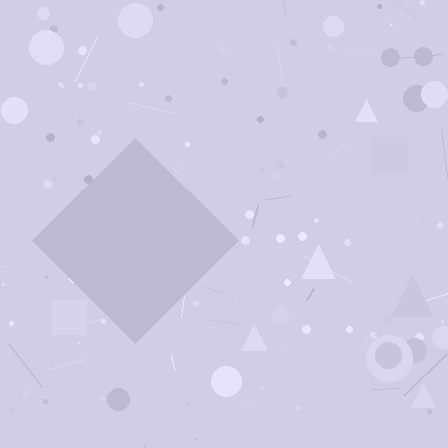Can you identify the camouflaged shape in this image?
The camouflaged shape is a diamond.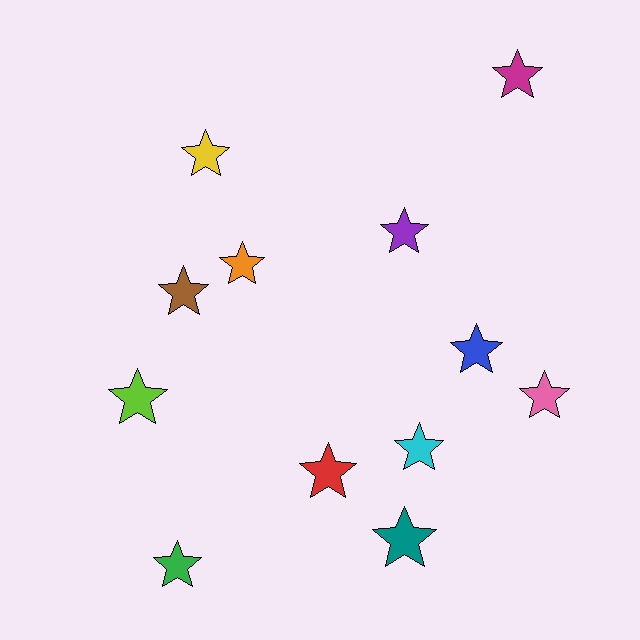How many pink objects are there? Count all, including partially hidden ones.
There is 1 pink object.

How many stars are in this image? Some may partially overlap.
There are 12 stars.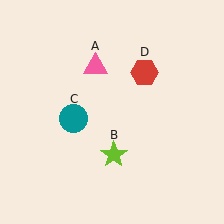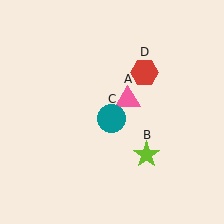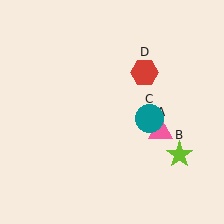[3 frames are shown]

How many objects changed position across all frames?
3 objects changed position: pink triangle (object A), lime star (object B), teal circle (object C).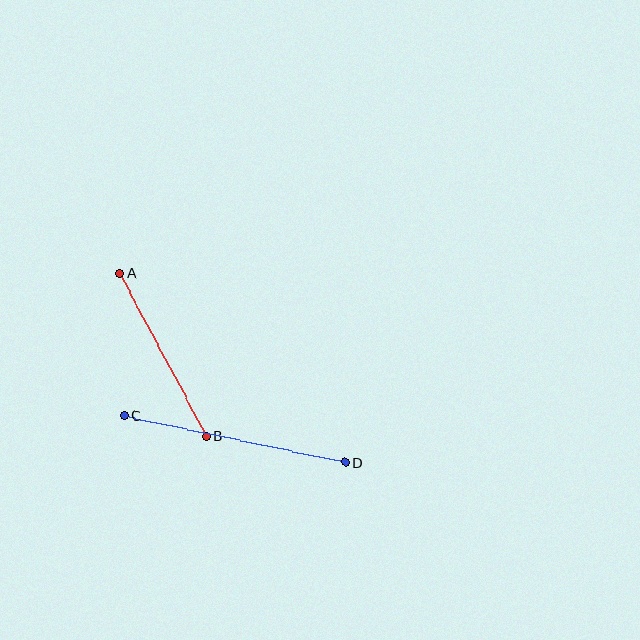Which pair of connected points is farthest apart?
Points C and D are farthest apart.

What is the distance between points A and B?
The distance is approximately 184 pixels.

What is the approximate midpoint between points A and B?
The midpoint is at approximately (163, 355) pixels.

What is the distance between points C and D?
The distance is approximately 226 pixels.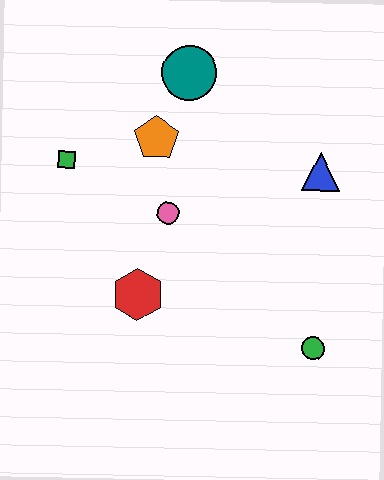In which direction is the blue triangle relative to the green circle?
The blue triangle is above the green circle.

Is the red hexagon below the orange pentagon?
Yes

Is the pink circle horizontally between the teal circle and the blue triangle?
No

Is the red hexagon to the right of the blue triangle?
No